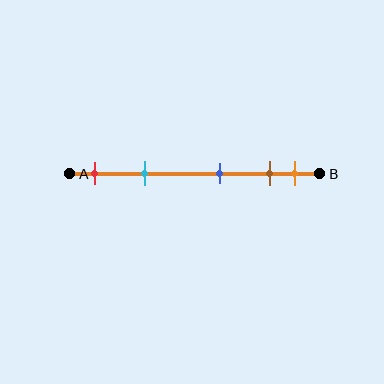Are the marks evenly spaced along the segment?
No, the marks are not evenly spaced.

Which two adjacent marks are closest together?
The brown and orange marks are the closest adjacent pair.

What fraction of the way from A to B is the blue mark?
The blue mark is approximately 60% (0.6) of the way from A to B.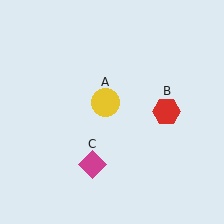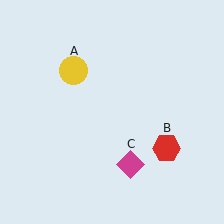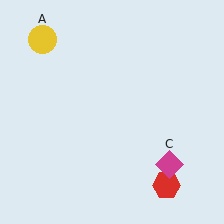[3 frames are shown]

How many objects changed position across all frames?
3 objects changed position: yellow circle (object A), red hexagon (object B), magenta diamond (object C).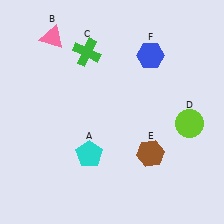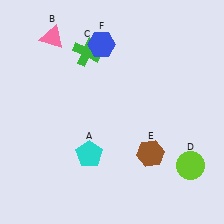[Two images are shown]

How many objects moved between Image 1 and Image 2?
2 objects moved between the two images.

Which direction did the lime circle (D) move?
The lime circle (D) moved down.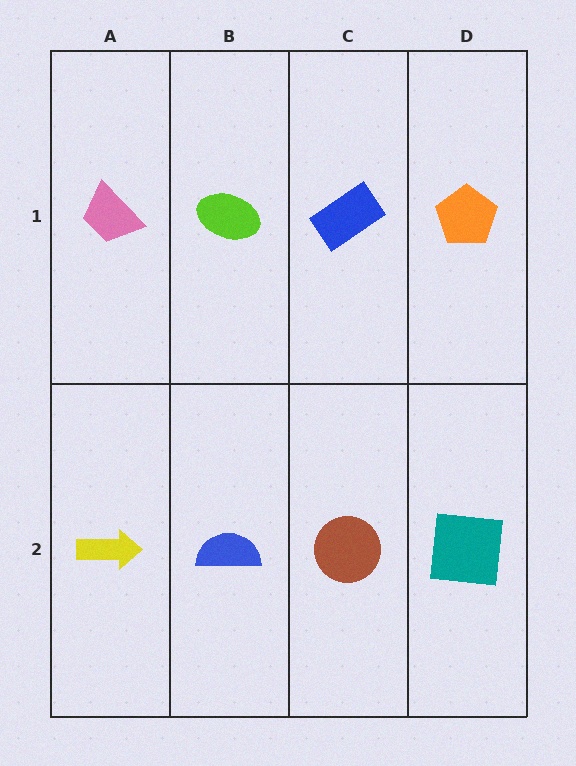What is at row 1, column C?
A blue rectangle.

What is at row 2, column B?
A blue semicircle.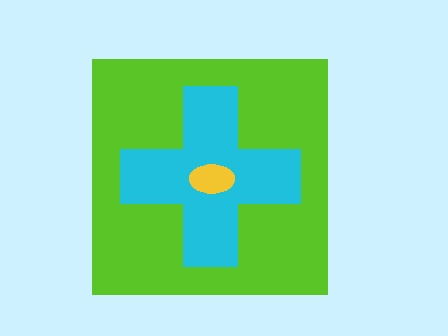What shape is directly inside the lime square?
The cyan cross.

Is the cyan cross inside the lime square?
Yes.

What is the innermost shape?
The yellow ellipse.